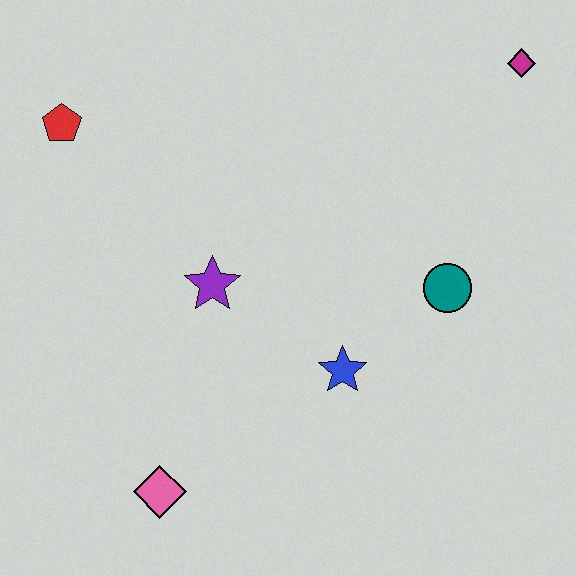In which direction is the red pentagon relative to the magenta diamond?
The red pentagon is to the left of the magenta diamond.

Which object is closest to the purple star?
The blue star is closest to the purple star.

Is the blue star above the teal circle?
No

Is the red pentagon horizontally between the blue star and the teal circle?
No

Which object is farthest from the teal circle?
The red pentagon is farthest from the teal circle.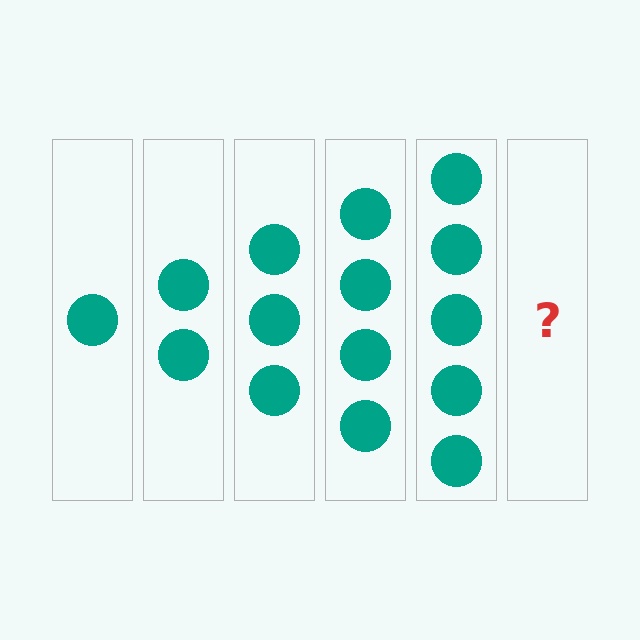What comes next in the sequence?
The next element should be 6 circles.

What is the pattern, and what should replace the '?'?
The pattern is that each step adds one more circle. The '?' should be 6 circles.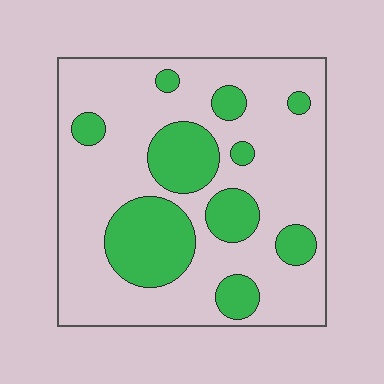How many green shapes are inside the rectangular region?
10.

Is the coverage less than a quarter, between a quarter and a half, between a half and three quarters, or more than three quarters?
Between a quarter and a half.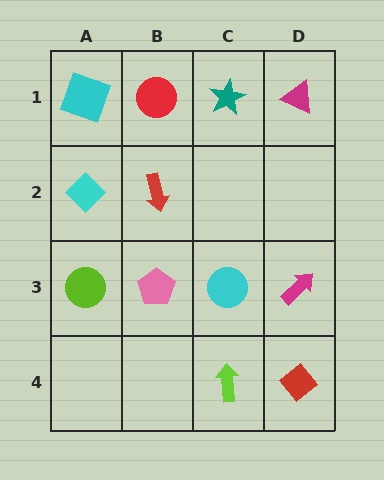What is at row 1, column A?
A cyan square.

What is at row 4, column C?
A lime arrow.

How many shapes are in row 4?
2 shapes.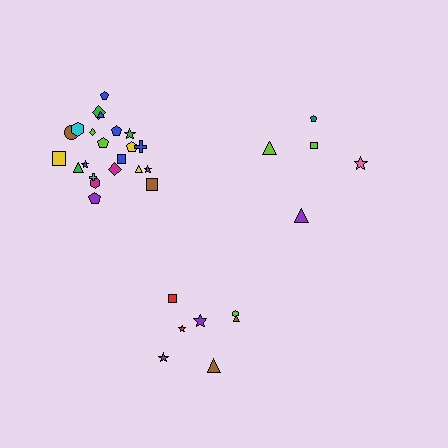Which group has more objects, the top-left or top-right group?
The top-left group.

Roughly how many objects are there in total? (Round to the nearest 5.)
Roughly 35 objects in total.